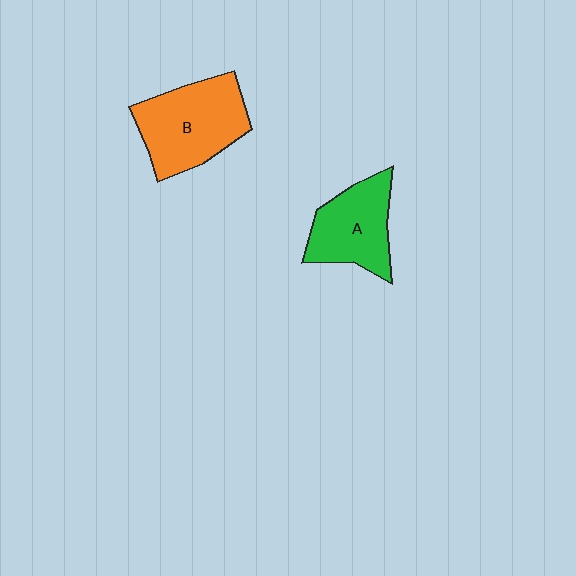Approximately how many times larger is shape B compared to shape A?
Approximately 1.3 times.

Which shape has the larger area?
Shape B (orange).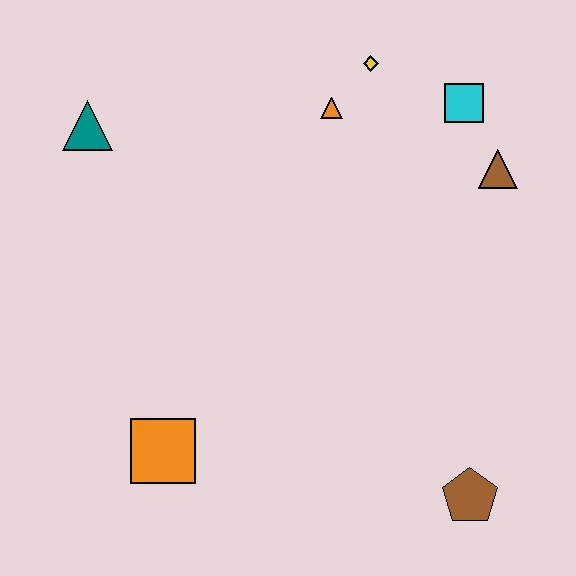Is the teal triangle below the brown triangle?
No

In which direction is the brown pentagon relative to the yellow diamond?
The brown pentagon is below the yellow diamond.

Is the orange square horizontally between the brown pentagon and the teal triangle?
Yes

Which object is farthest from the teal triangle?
The brown pentagon is farthest from the teal triangle.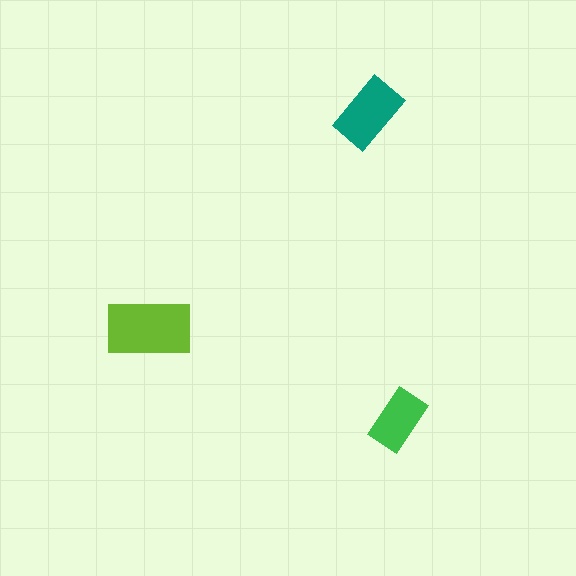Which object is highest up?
The teal rectangle is topmost.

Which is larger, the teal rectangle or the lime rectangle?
The lime one.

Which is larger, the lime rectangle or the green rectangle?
The lime one.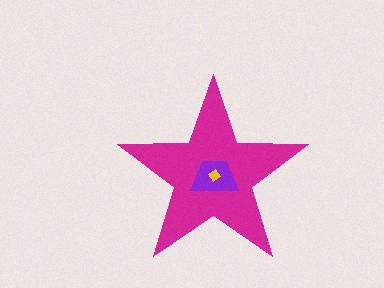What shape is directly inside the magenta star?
The purple trapezoid.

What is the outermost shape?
The magenta star.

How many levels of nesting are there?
3.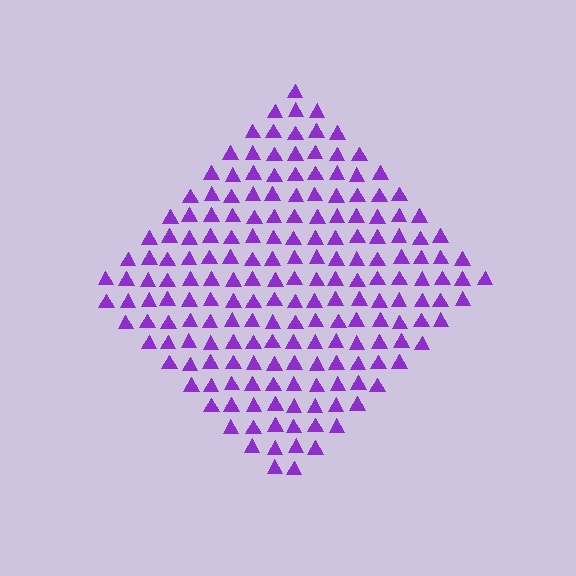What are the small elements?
The small elements are triangles.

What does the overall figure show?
The overall figure shows a diamond.